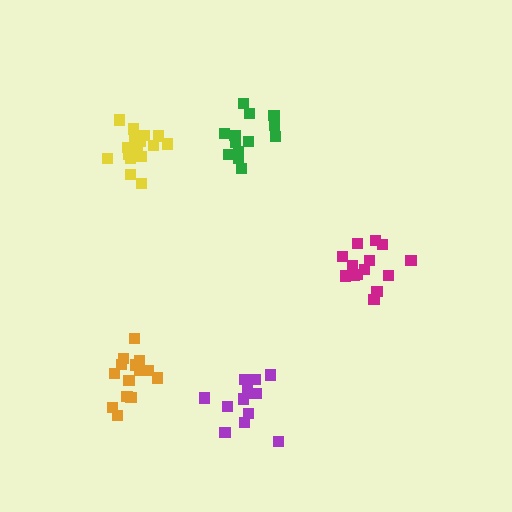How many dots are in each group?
Group 1: 18 dots, Group 2: 13 dots, Group 3: 14 dots, Group 4: 15 dots, Group 5: 14 dots (74 total).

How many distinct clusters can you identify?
There are 5 distinct clusters.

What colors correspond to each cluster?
The clusters are colored: yellow, green, orange, magenta, purple.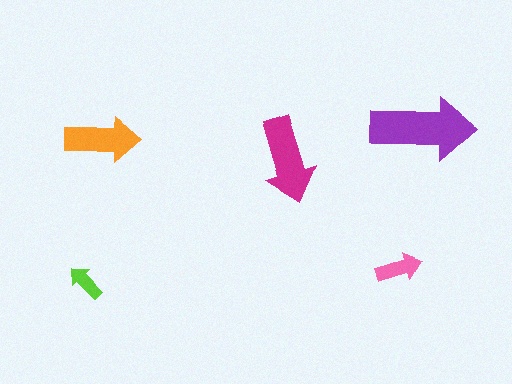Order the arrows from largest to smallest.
the purple one, the magenta one, the orange one, the pink one, the lime one.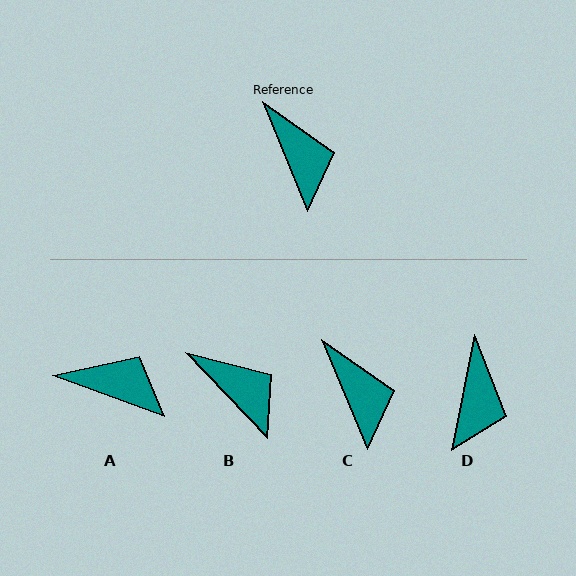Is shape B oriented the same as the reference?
No, it is off by about 21 degrees.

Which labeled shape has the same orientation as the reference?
C.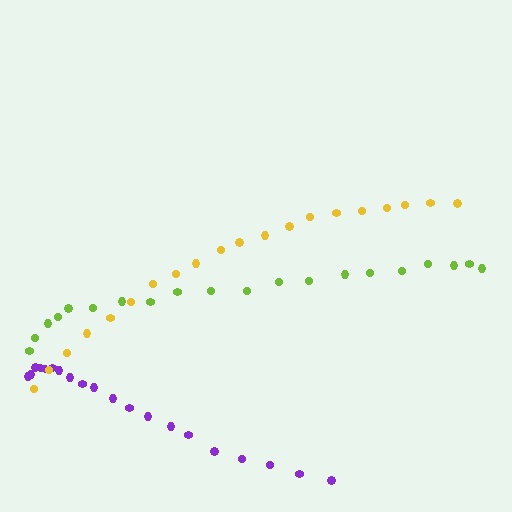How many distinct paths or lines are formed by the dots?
There are 3 distinct paths.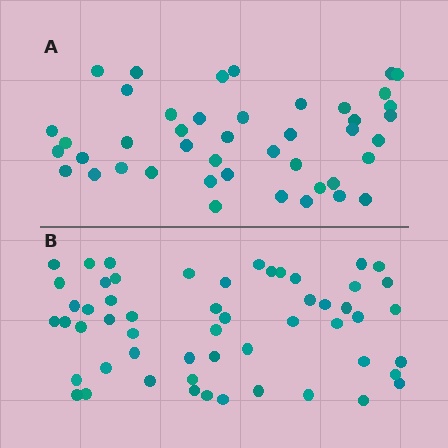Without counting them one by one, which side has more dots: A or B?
Region B (the bottom region) has more dots.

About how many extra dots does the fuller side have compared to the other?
Region B has roughly 12 or so more dots than region A.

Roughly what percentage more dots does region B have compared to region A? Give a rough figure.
About 25% more.